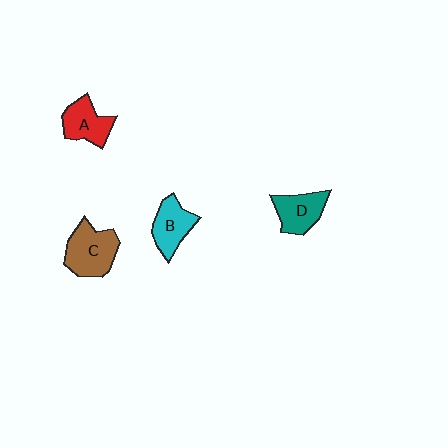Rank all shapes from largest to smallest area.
From largest to smallest: C (brown), B (cyan), D (teal), A (red).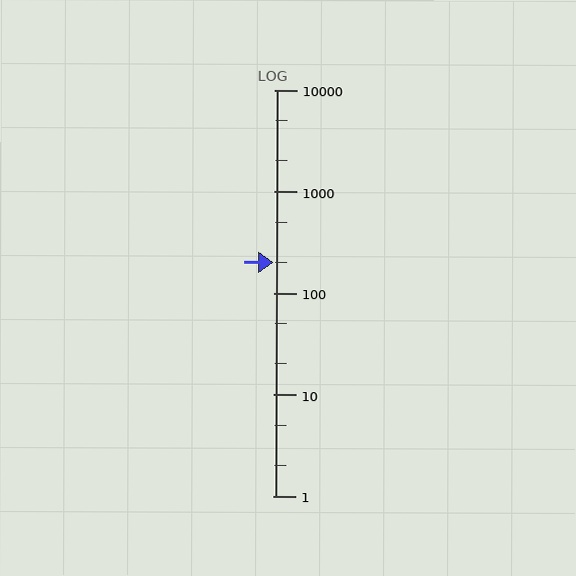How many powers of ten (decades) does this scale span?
The scale spans 4 decades, from 1 to 10000.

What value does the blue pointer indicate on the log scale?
The pointer indicates approximately 200.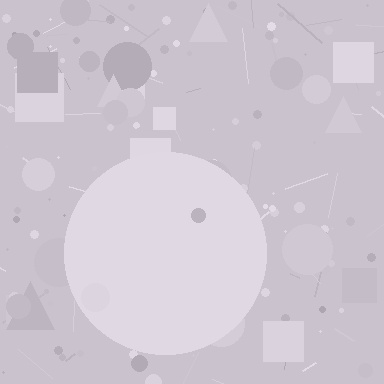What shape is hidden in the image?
A circle is hidden in the image.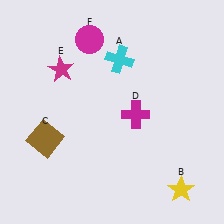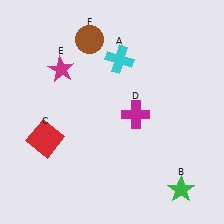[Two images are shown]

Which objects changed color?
B changed from yellow to green. C changed from brown to red. F changed from magenta to brown.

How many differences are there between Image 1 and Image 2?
There are 3 differences between the two images.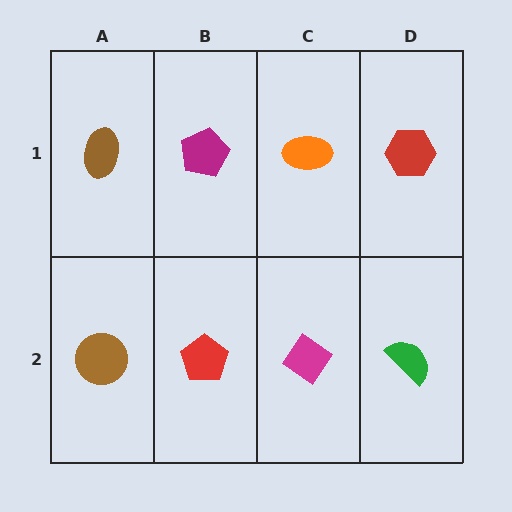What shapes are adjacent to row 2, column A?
A brown ellipse (row 1, column A), a red pentagon (row 2, column B).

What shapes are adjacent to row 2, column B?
A magenta pentagon (row 1, column B), a brown circle (row 2, column A), a magenta diamond (row 2, column C).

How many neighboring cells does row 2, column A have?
2.